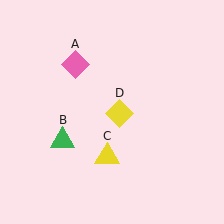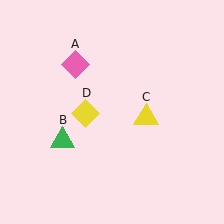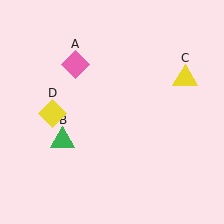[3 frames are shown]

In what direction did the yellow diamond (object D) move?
The yellow diamond (object D) moved left.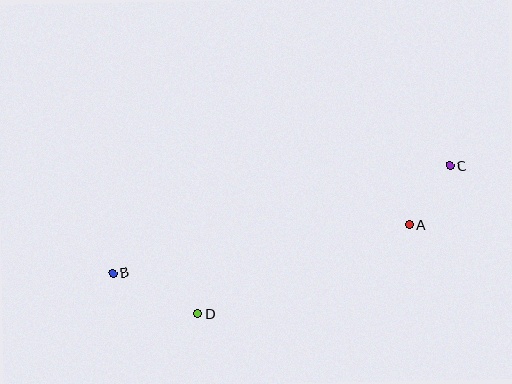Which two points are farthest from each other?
Points B and C are farthest from each other.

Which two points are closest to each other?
Points A and C are closest to each other.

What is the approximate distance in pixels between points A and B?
The distance between A and B is approximately 300 pixels.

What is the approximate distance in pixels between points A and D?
The distance between A and D is approximately 229 pixels.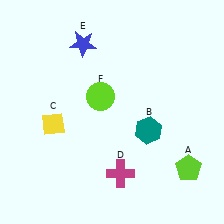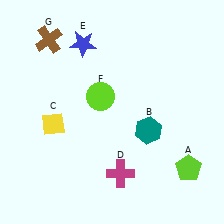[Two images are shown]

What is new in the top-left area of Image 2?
A brown cross (G) was added in the top-left area of Image 2.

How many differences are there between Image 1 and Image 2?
There is 1 difference between the two images.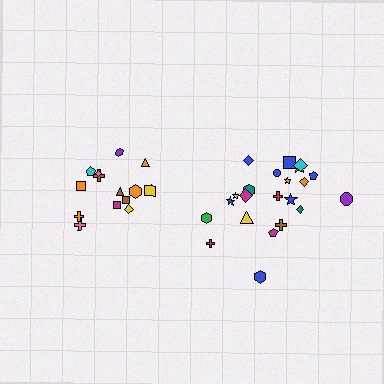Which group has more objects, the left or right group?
The right group.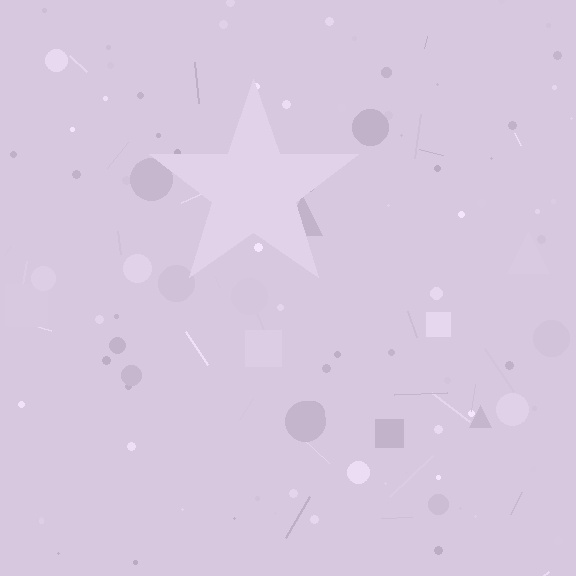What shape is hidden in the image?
A star is hidden in the image.